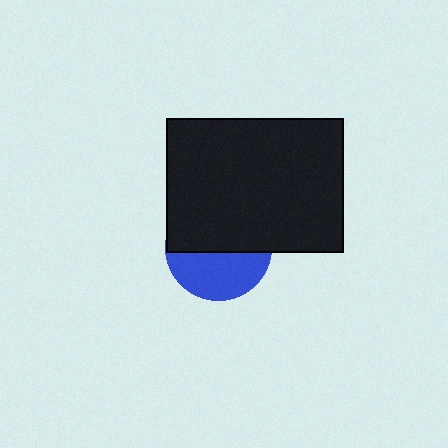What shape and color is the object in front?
The object in front is a black rectangle.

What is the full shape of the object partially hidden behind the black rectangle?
The partially hidden object is a blue circle.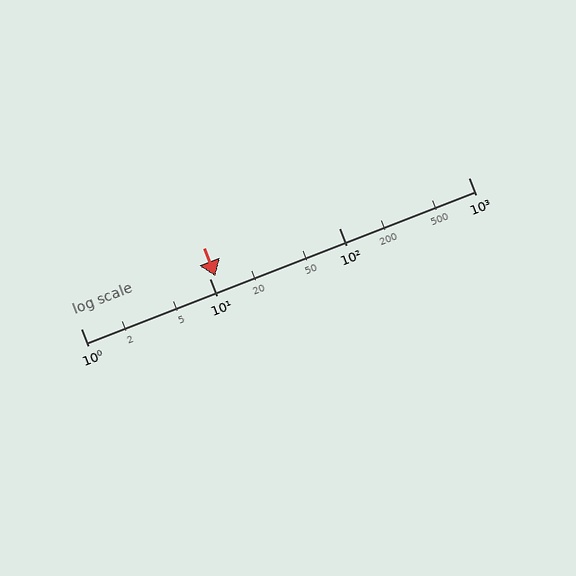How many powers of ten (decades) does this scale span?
The scale spans 3 decades, from 1 to 1000.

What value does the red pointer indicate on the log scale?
The pointer indicates approximately 11.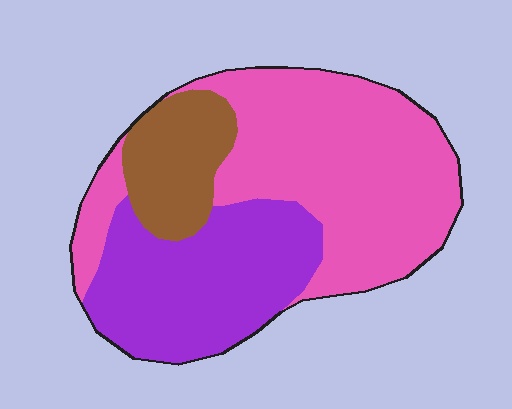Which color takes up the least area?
Brown, at roughly 15%.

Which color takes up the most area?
Pink, at roughly 50%.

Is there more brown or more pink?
Pink.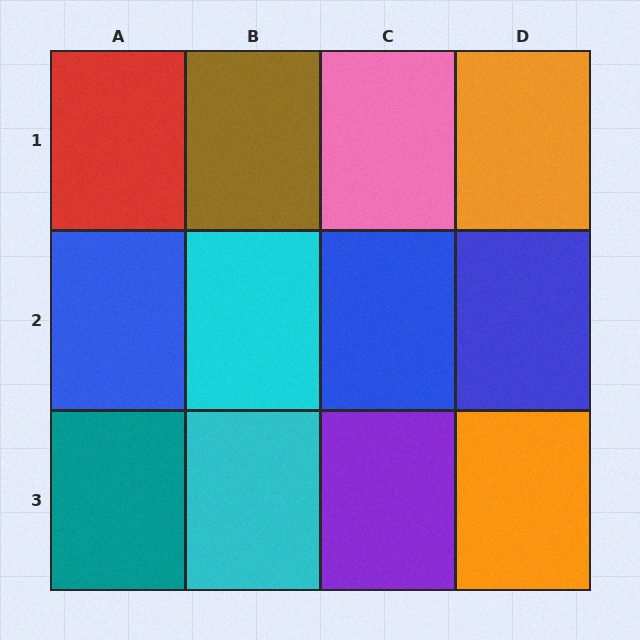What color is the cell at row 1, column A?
Red.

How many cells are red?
1 cell is red.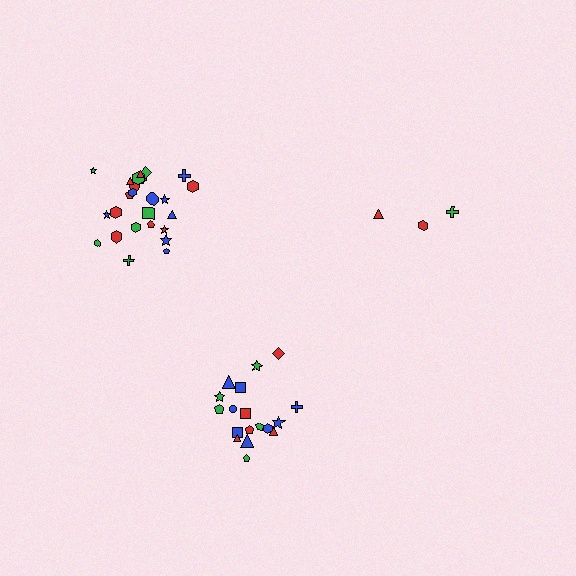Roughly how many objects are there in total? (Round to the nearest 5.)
Roughly 45 objects in total.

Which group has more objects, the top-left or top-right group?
The top-left group.